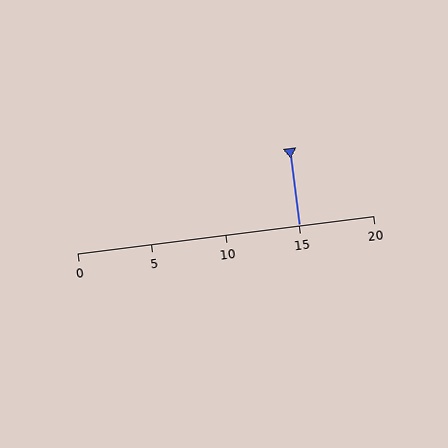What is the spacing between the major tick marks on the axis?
The major ticks are spaced 5 apart.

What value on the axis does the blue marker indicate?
The marker indicates approximately 15.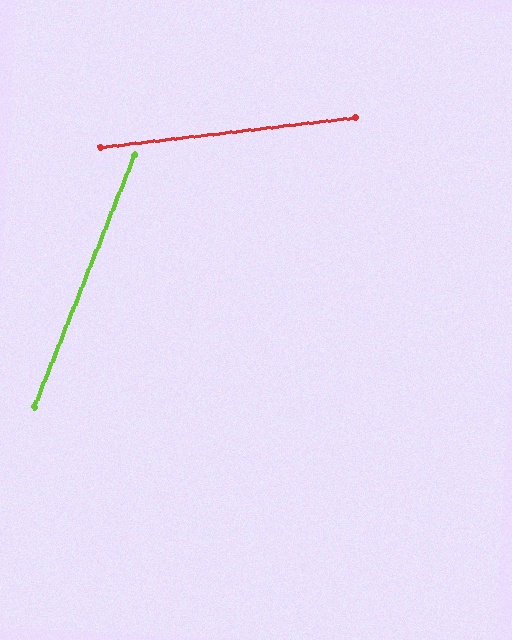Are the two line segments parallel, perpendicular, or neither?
Neither parallel nor perpendicular — they differ by about 62°.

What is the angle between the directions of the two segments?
Approximately 62 degrees.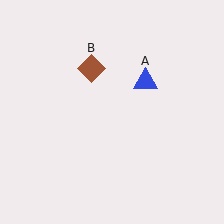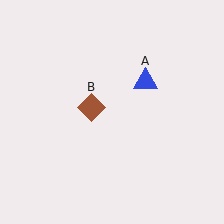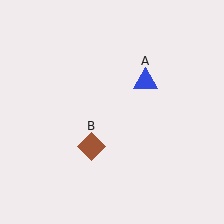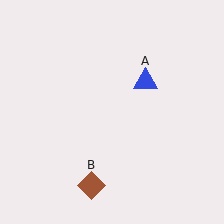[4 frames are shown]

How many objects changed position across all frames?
1 object changed position: brown diamond (object B).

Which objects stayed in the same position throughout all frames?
Blue triangle (object A) remained stationary.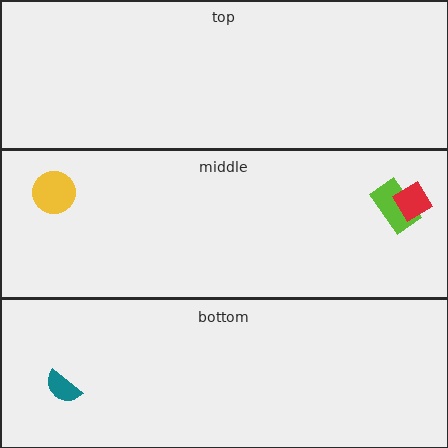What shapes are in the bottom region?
The teal semicircle.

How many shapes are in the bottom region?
1.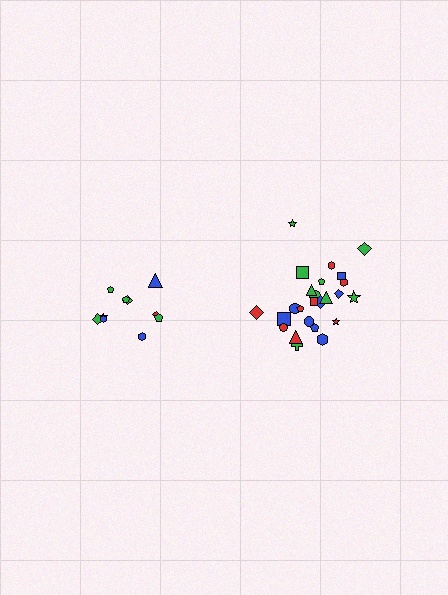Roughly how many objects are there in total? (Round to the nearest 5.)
Roughly 35 objects in total.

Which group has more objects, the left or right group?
The right group.